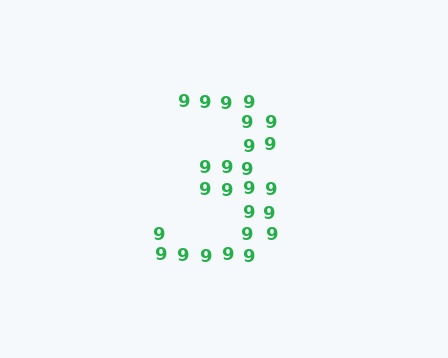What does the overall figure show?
The overall figure shows the digit 3.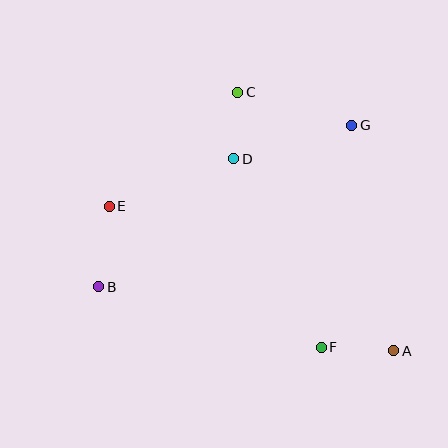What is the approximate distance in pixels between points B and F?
The distance between B and F is approximately 231 pixels.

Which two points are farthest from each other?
Points A and E are farthest from each other.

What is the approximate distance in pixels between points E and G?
The distance between E and G is approximately 256 pixels.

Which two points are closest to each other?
Points C and D are closest to each other.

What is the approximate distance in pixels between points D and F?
The distance between D and F is approximately 208 pixels.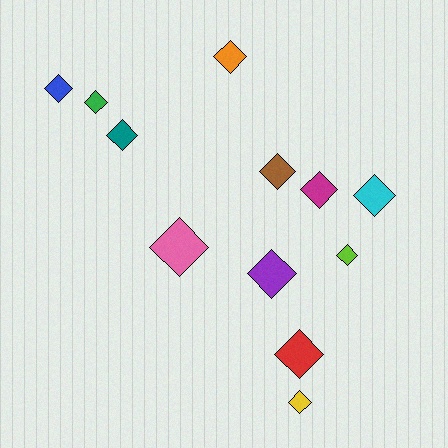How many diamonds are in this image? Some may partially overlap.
There are 12 diamonds.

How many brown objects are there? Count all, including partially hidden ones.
There is 1 brown object.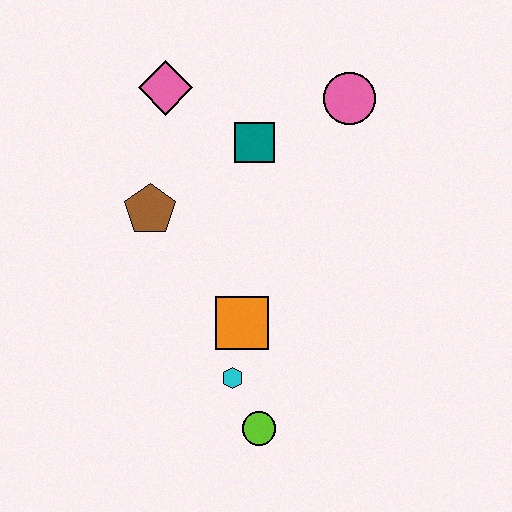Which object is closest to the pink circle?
The teal square is closest to the pink circle.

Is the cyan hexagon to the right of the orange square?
No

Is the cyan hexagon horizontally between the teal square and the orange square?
No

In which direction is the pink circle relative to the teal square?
The pink circle is to the right of the teal square.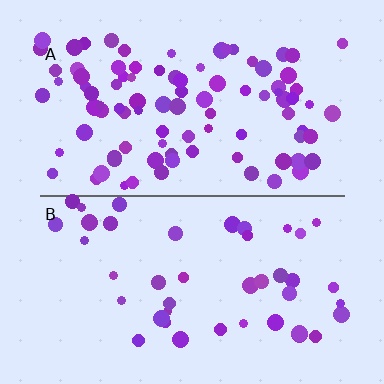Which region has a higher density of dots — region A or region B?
A (the top).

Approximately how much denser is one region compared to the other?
Approximately 2.2× — region A over region B.